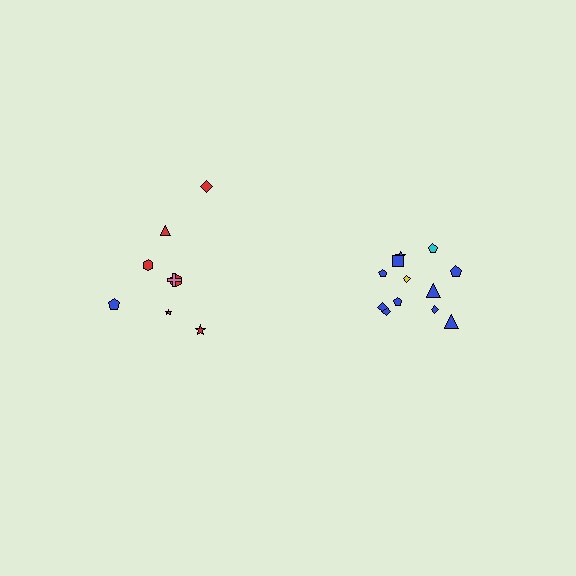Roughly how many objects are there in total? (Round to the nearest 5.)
Roughly 20 objects in total.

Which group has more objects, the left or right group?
The right group.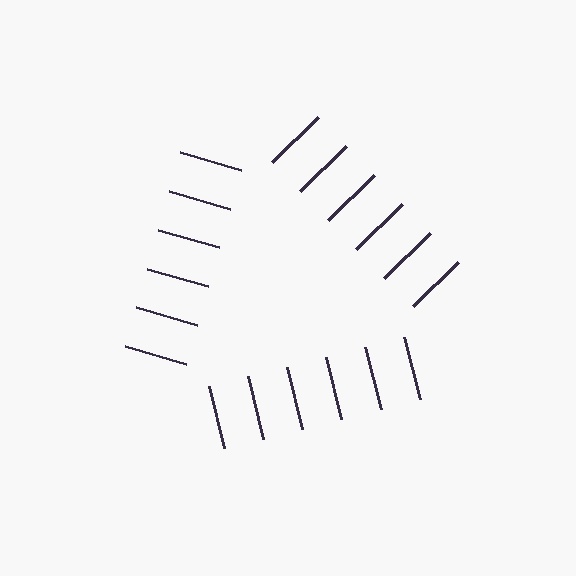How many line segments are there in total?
18 — 6 along each of the 3 edges.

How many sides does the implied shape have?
3 sides — the line-ends trace a triangle.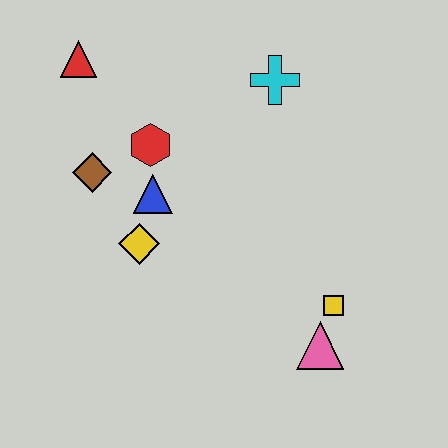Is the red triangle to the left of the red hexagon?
Yes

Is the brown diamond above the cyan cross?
No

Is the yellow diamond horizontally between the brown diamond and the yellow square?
Yes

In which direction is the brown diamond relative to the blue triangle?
The brown diamond is to the left of the blue triangle.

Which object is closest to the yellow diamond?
The blue triangle is closest to the yellow diamond.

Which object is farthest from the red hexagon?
The pink triangle is farthest from the red hexagon.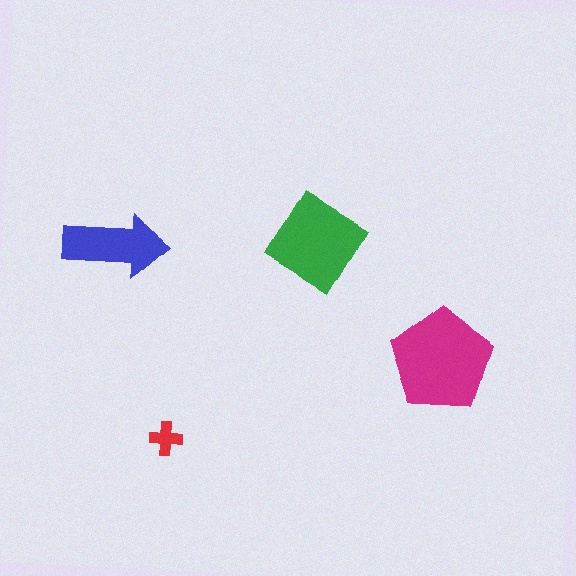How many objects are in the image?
There are 4 objects in the image.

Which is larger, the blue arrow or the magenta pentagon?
The magenta pentagon.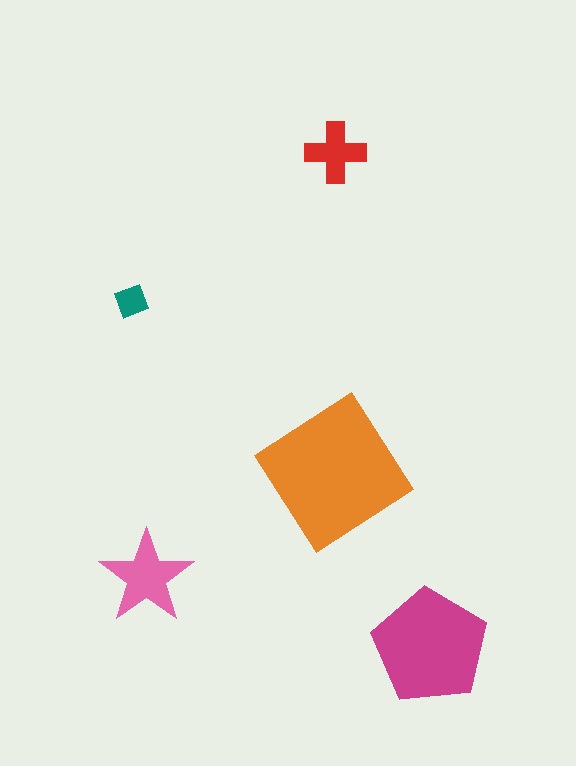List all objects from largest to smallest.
The orange diamond, the magenta pentagon, the pink star, the red cross, the teal diamond.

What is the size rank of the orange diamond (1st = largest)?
1st.